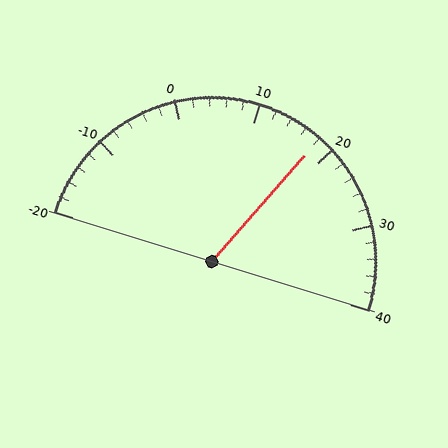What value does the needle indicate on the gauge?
The needle indicates approximately 18.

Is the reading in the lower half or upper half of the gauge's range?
The reading is in the upper half of the range (-20 to 40).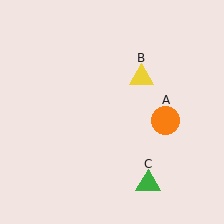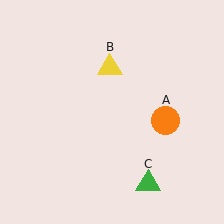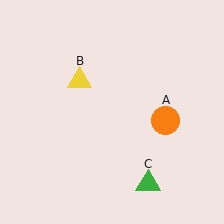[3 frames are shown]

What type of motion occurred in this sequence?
The yellow triangle (object B) rotated counterclockwise around the center of the scene.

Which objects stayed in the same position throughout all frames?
Orange circle (object A) and green triangle (object C) remained stationary.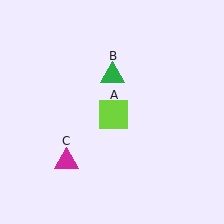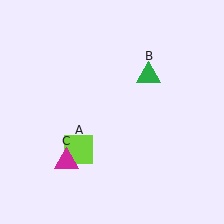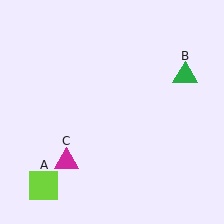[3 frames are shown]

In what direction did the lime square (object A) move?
The lime square (object A) moved down and to the left.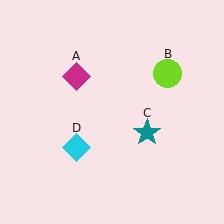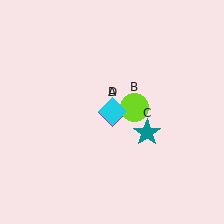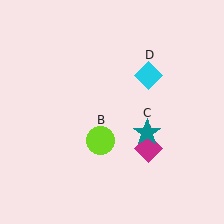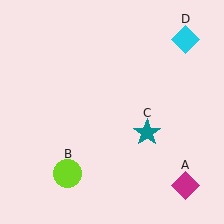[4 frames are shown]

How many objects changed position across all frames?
3 objects changed position: magenta diamond (object A), lime circle (object B), cyan diamond (object D).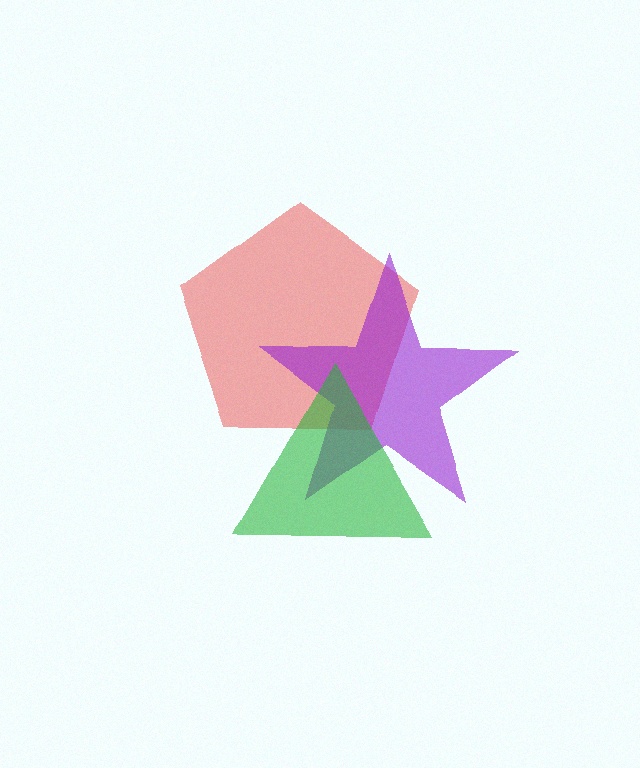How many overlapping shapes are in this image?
There are 3 overlapping shapes in the image.